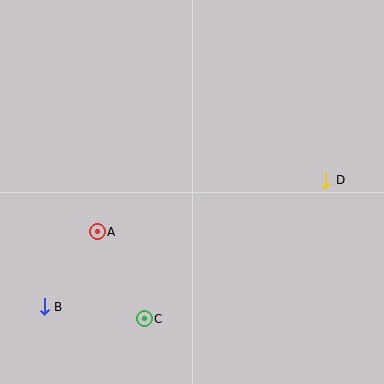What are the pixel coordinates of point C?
Point C is at (144, 319).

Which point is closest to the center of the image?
Point A at (97, 232) is closest to the center.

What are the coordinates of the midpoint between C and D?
The midpoint between C and D is at (235, 250).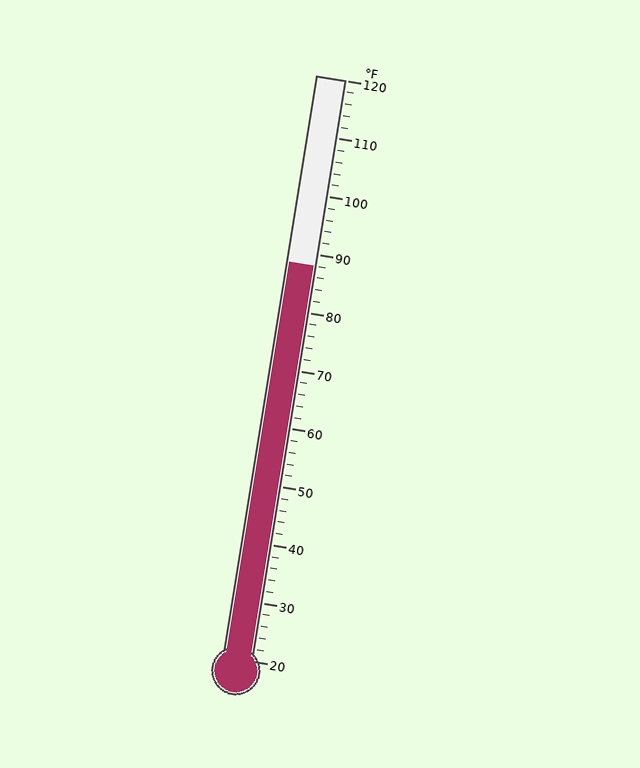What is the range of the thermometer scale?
The thermometer scale ranges from 20°F to 120°F.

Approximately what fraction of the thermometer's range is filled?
The thermometer is filled to approximately 70% of its range.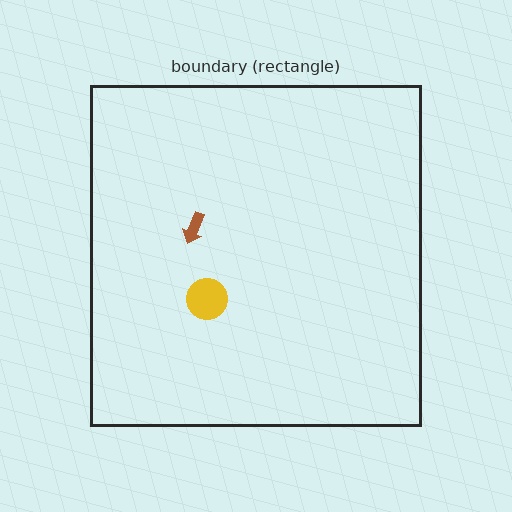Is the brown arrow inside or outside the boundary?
Inside.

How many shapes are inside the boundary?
2 inside, 0 outside.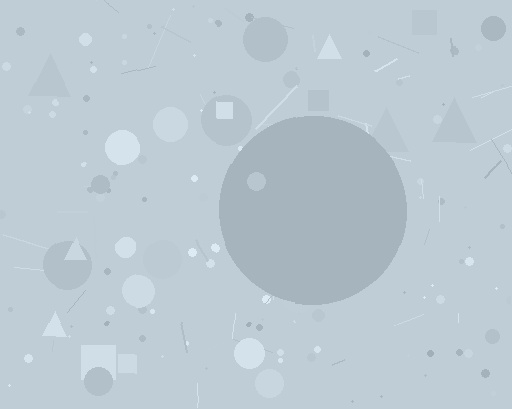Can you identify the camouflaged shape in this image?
The camouflaged shape is a circle.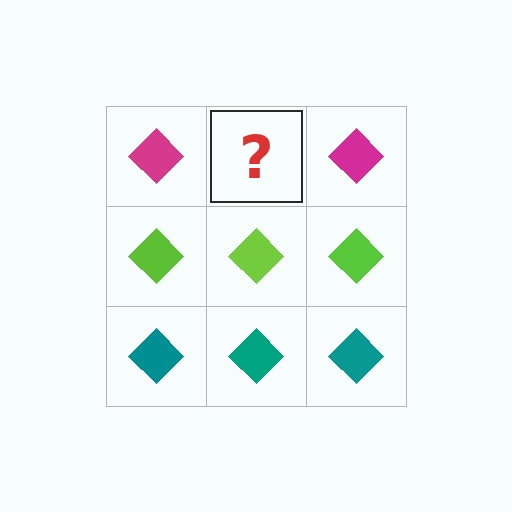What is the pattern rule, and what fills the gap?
The rule is that each row has a consistent color. The gap should be filled with a magenta diamond.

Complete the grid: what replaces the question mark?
The question mark should be replaced with a magenta diamond.